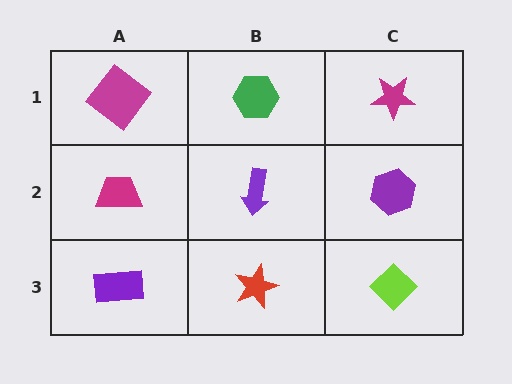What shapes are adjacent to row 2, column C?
A magenta star (row 1, column C), a lime diamond (row 3, column C), a purple arrow (row 2, column B).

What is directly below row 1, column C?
A purple hexagon.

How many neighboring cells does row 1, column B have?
3.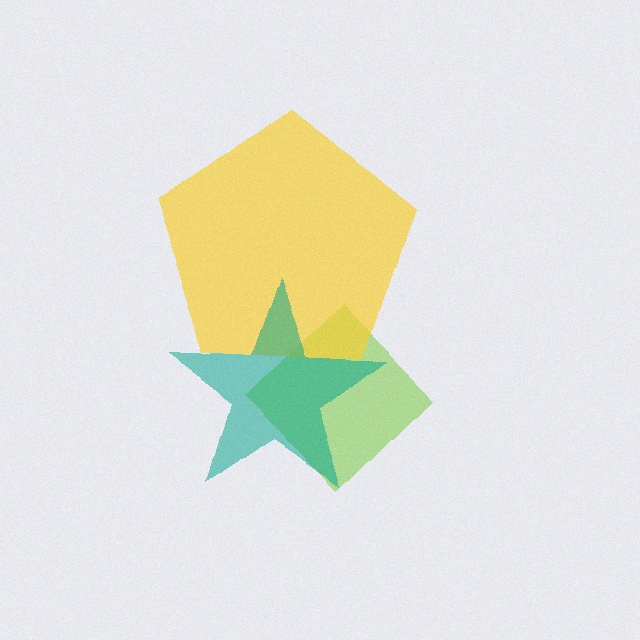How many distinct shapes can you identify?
There are 3 distinct shapes: a lime diamond, a yellow pentagon, a teal star.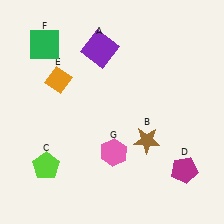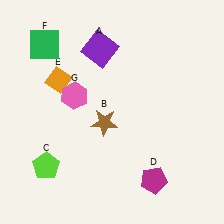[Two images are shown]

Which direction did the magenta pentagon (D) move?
The magenta pentagon (D) moved left.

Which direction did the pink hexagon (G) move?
The pink hexagon (G) moved up.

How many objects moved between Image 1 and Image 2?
3 objects moved between the two images.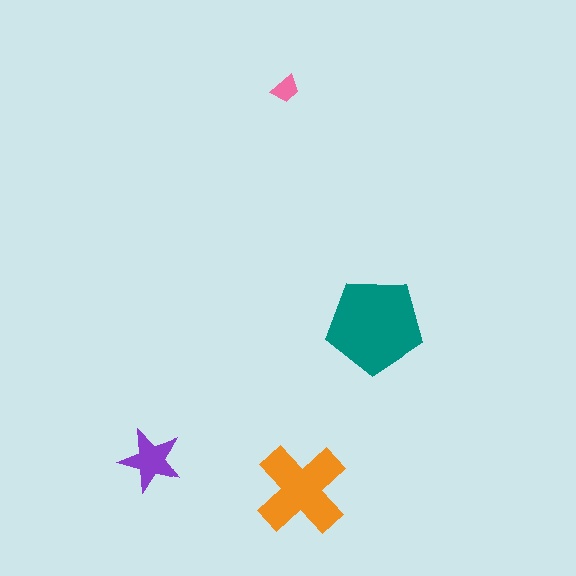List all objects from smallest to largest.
The pink trapezoid, the purple star, the orange cross, the teal pentagon.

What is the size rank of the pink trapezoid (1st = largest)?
4th.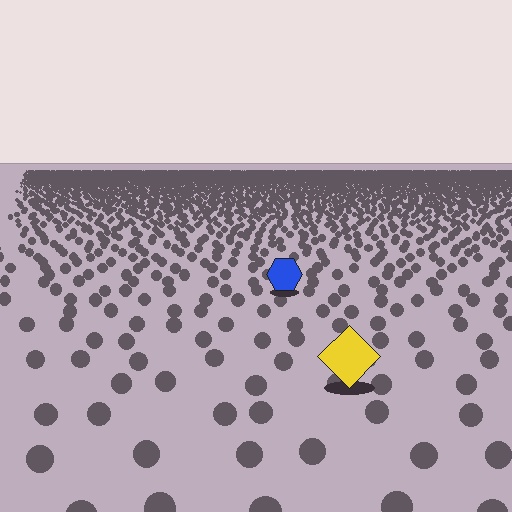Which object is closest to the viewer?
The yellow diamond is closest. The texture marks near it are larger and more spread out.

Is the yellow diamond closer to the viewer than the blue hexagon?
Yes. The yellow diamond is closer — you can tell from the texture gradient: the ground texture is coarser near it.